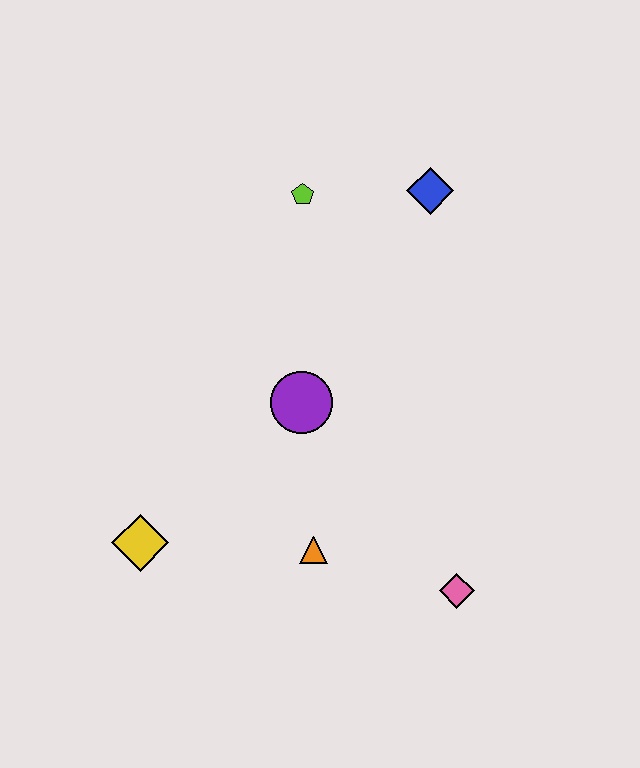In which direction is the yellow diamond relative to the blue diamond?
The yellow diamond is below the blue diamond.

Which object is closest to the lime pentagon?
The blue diamond is closest to the lime pentagon.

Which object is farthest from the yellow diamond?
The blue diamond is farthest from the yellow diamond.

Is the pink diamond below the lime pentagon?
Yes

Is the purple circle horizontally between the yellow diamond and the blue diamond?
Yes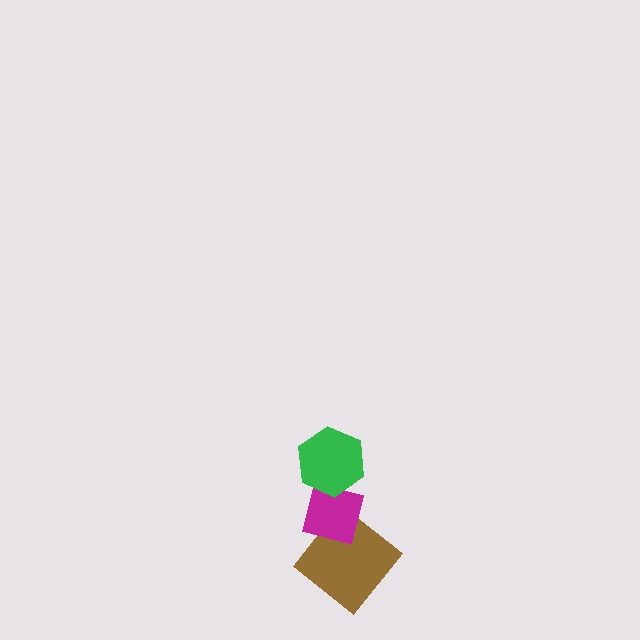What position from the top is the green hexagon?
The green hexagon is 1st from the top.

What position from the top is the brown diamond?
The brown diamond is 3rd from the top.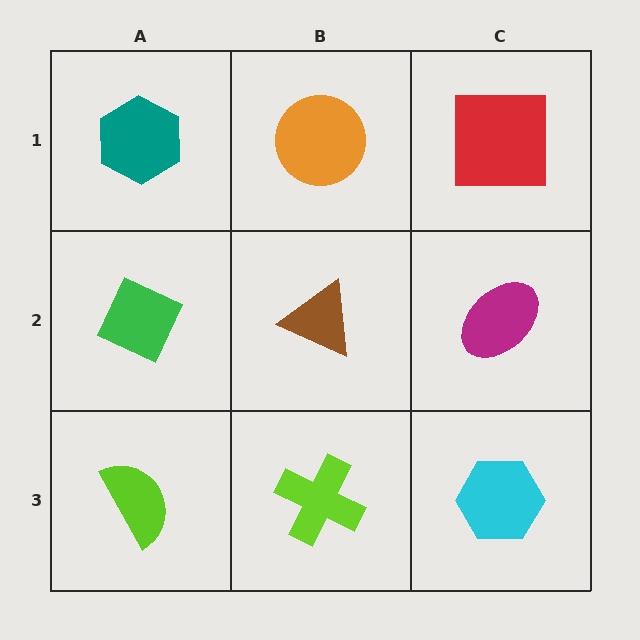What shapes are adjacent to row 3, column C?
A magenta ellipse (row 2, column C), a lime cross (row 3, column B).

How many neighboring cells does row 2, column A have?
3.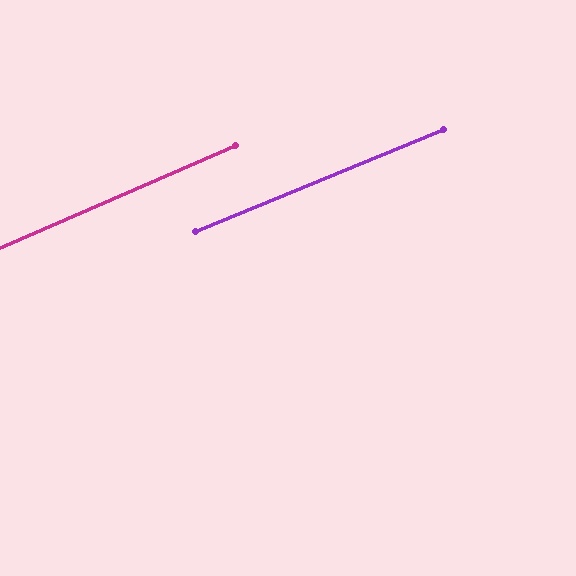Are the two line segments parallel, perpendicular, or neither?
Parallel — their directions differ by only 1.1°.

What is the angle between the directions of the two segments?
Approximately 1 degree.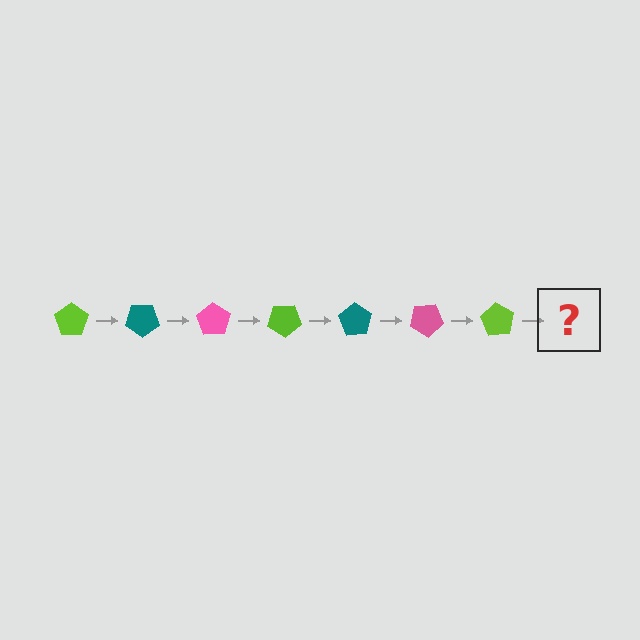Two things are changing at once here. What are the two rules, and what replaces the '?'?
The two rules are that it rotates 35 degrees each step and the color cycles through lime, teal, and pink. The '?' should be a teal pentagon, rotated 245 degrees from the start.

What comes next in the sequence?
The next element should be a teal pentagon, rotated 245 degrees from the start.